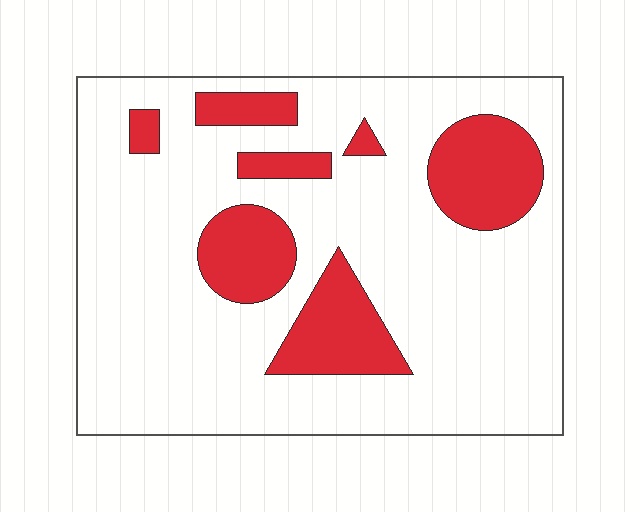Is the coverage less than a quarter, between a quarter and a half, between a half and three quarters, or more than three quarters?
Less than a quarter.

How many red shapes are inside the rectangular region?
7.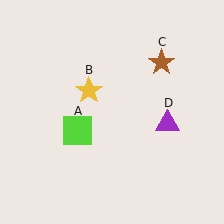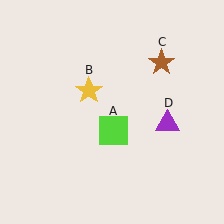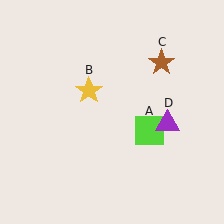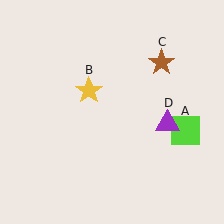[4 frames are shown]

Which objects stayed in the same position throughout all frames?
Yellow star (object B) and brown star (object C) and purple triangle (object D) remained stationary.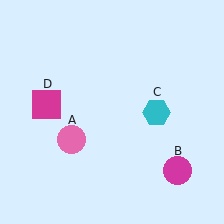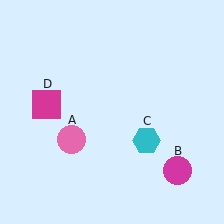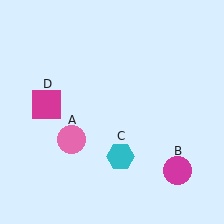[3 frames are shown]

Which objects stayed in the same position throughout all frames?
Pink circle (object A) and magenta circle (object B) and magenta square (object D) remained stationary.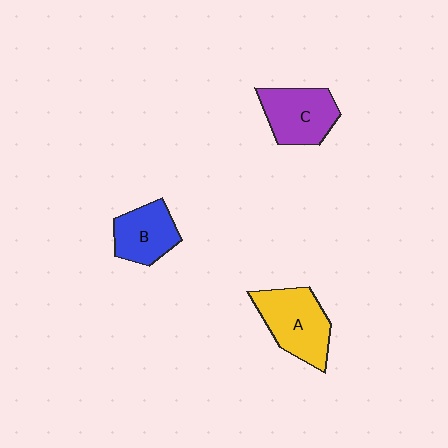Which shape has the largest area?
Shape A (yellow).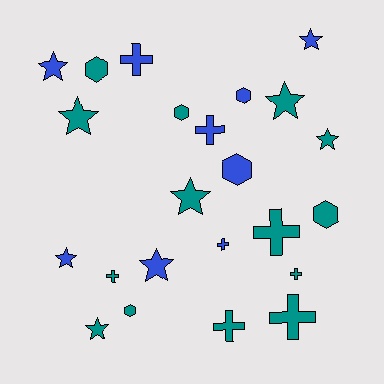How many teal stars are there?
There are 5 teal stars.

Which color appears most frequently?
Teal, with 14 objects.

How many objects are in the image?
There are 23 objects.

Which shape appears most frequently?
Star, with 9 objects.